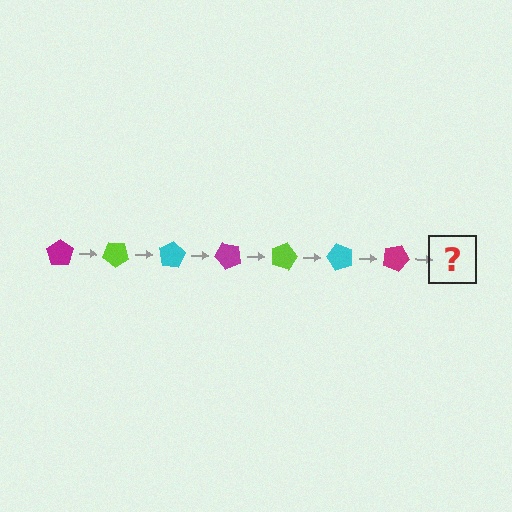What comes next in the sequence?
The next element should be a lime pentagon, rotated 280 degrees from the start.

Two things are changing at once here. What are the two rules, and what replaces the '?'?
The two rules are that it rotates 40 degrees each step and the color cycles through magenta, lime, and cyan. The '?' should be a lime pentagon, rotated 280 degrees from the start.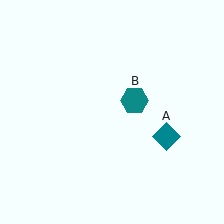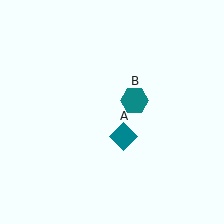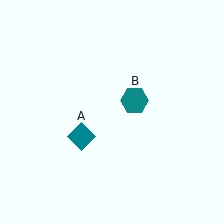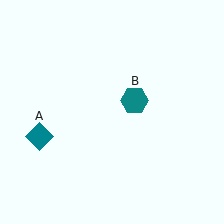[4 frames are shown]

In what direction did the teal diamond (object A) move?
The teal diamond (object A) moved left.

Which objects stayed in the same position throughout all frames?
Teal hexagon (object B) remained stationary.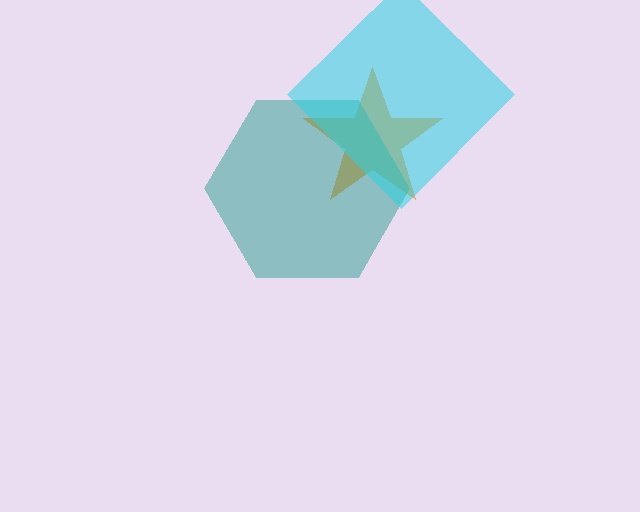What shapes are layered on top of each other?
The layered shapes are: an orange star, a teal hexagon, a cyan diamond.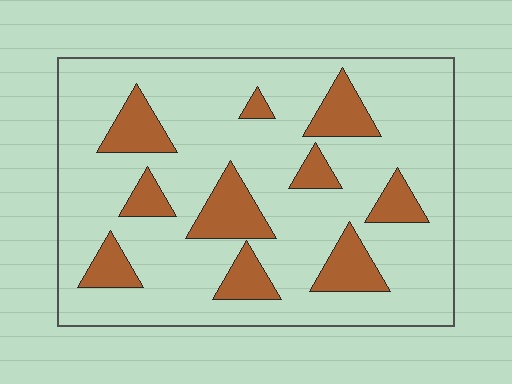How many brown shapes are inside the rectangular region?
10.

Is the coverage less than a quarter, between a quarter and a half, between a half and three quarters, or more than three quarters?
Less than a quarter.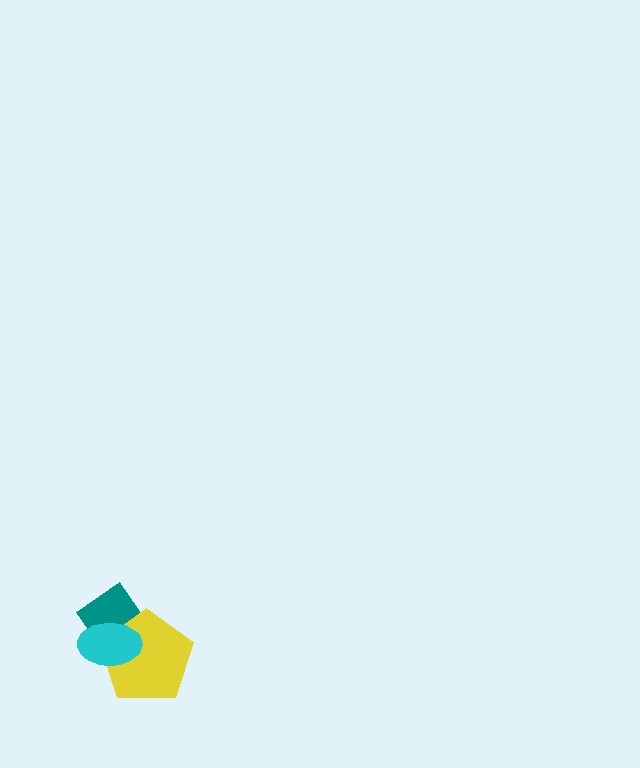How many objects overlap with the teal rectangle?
2 objects overlap with the teal rectangle.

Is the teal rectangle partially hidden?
Yes, it is partially covered by another shape.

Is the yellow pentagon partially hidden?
Yes, it is partially covered by another shape.